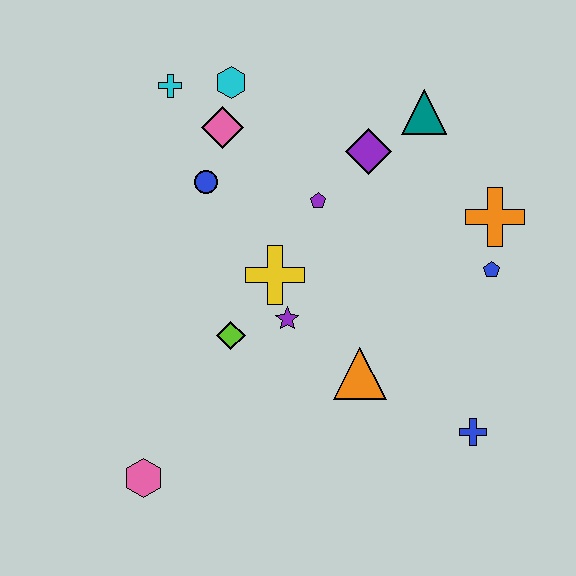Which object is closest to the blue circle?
The pink diamond is closest to the blue circle.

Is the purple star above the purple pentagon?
No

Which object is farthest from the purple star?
The cyan cross is farthest from the purple star.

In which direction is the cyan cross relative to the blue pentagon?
The cyan cross is to the left of the blue pentagon.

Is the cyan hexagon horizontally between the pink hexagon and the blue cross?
Yes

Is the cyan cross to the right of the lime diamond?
No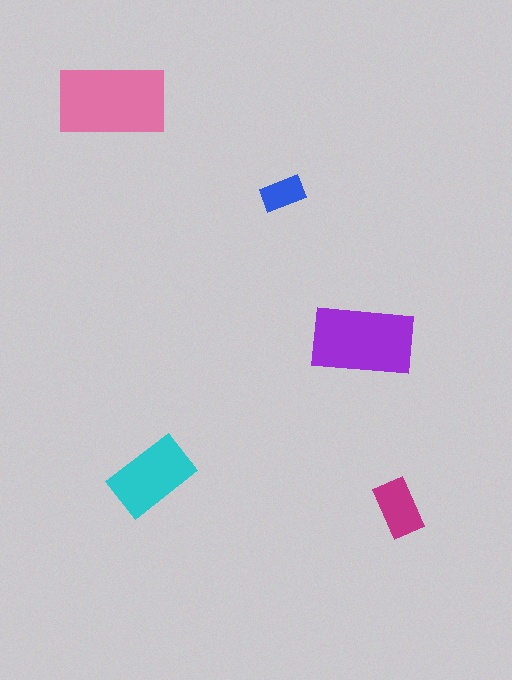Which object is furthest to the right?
The magenta rectangle is rightmost.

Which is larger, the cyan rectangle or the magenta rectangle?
The cyan one.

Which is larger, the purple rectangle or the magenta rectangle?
The purple one.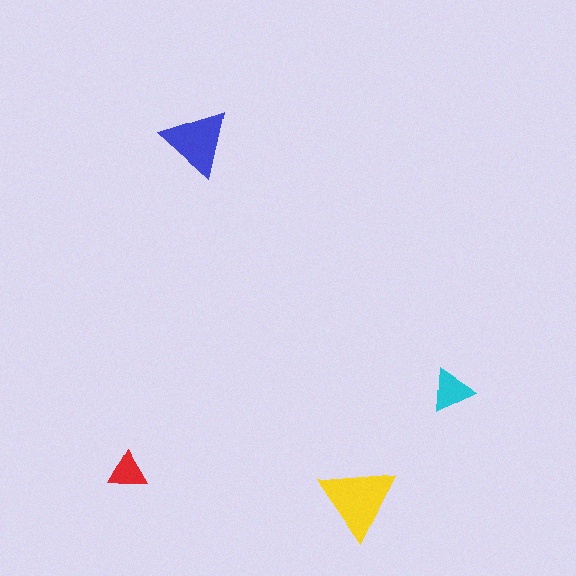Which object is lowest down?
The yellow triangle is bottommost.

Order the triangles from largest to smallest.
the yellow one, the blue one, the cyan one, the red one.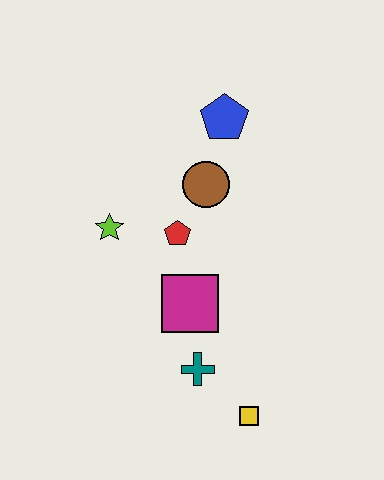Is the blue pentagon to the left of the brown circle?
No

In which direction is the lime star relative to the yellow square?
The lime star is above the yellow square.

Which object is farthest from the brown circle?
The yellow square is farthest from the brown circle.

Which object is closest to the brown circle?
The red pentagon is closest to the brown circle.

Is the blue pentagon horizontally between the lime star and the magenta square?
No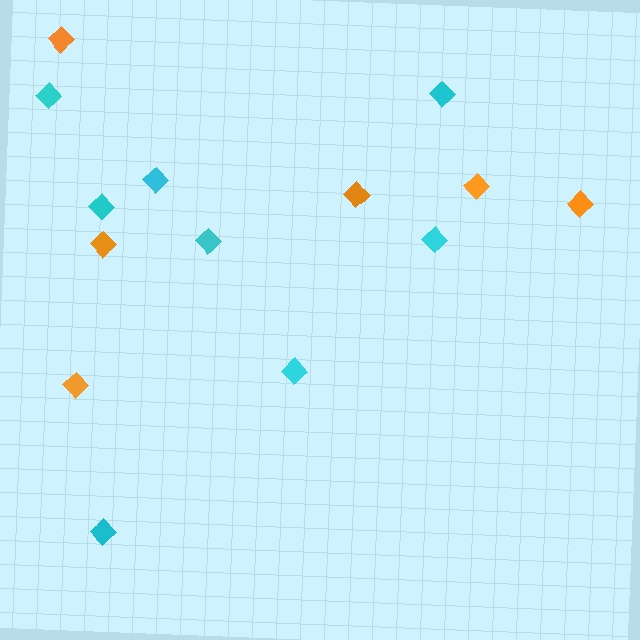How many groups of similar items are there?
There are 2 groups: one group of cyan diamonds (8) and one group of orange diamonds (6).